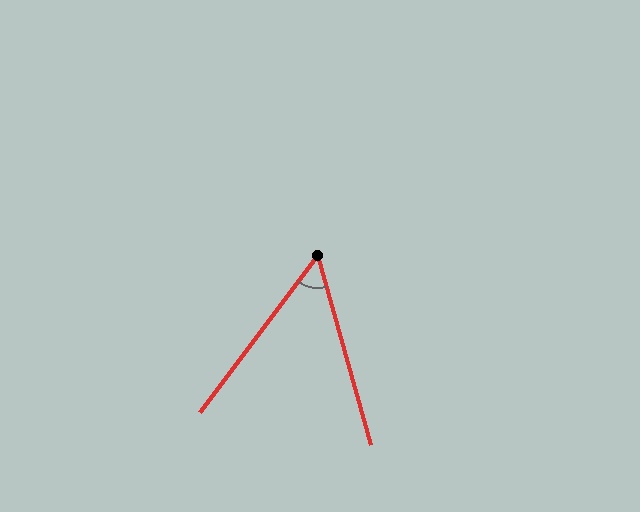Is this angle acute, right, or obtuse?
It is acute.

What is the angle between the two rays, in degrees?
Approximately 53 degrees.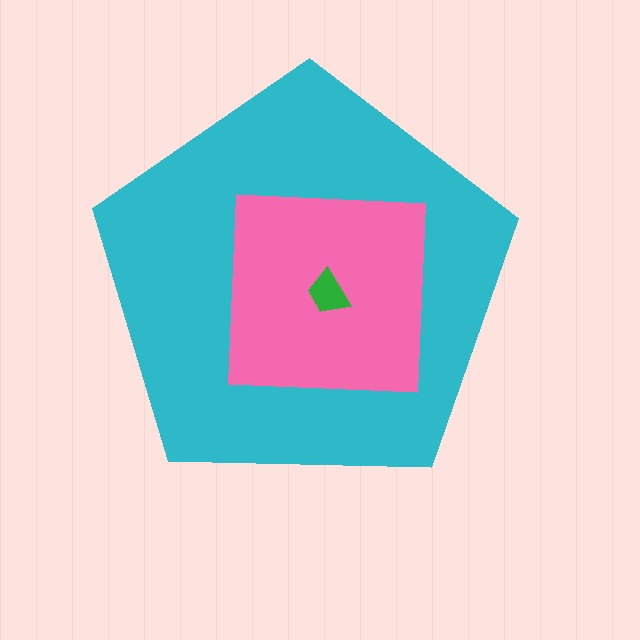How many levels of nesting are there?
3.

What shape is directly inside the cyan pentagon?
The pink square.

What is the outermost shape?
The cyan pentagon.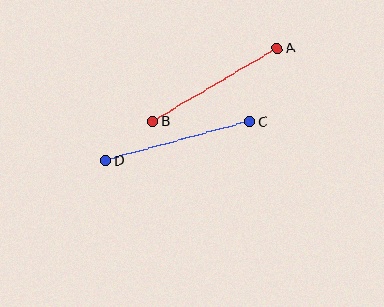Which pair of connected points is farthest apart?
Points C and D are farthest apart.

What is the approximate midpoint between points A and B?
The midpoint is at approximately (215, 85) pixels.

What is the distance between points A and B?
The distance is approximately 145 pixels.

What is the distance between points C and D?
The distance is approximately 149 pixels.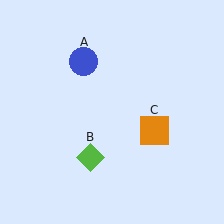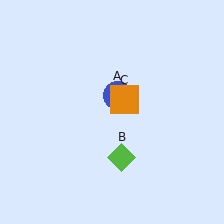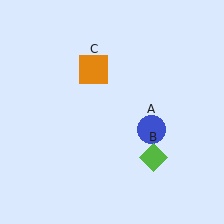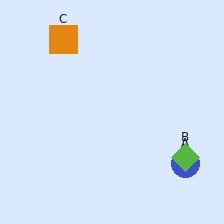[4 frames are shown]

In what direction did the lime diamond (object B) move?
The lime diamond (object B) moved right.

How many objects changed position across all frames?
3 objects changed position: blue circle (object A), lime diamond (object B), orange square (object C).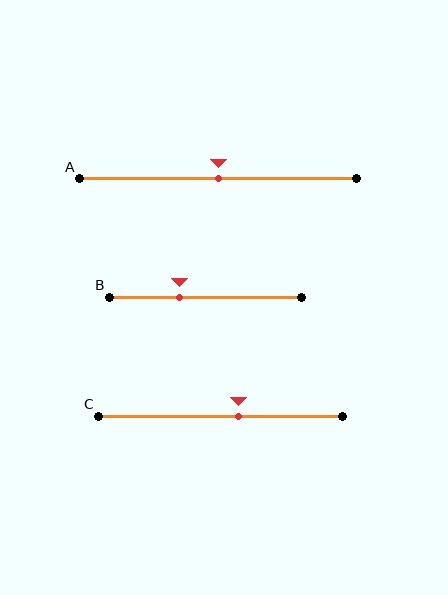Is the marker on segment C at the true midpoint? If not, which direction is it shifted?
No, the marker on segment C is shifted to the right by about 7% of the segment length.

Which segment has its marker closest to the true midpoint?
Segment A has its marker closest to the true midpoint.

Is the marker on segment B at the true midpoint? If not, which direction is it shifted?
No, the marker on segment B is shifted to the left by about 13% of the segment length.